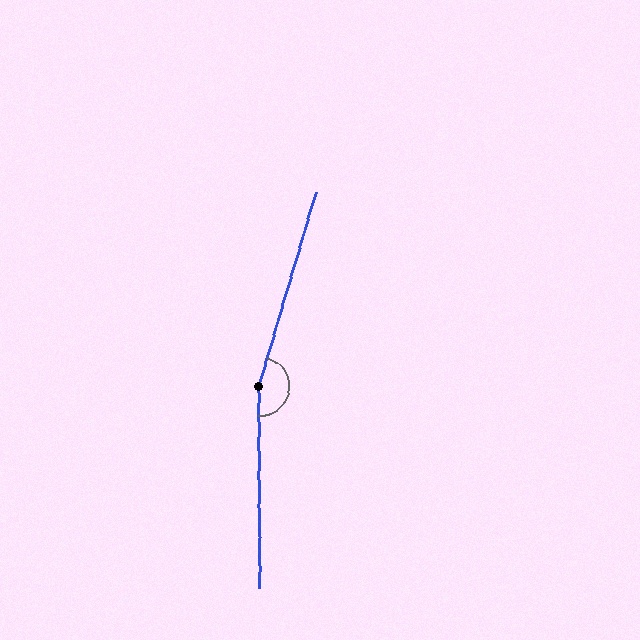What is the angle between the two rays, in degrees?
Approximately 164 degrees.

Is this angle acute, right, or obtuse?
It is obtuse.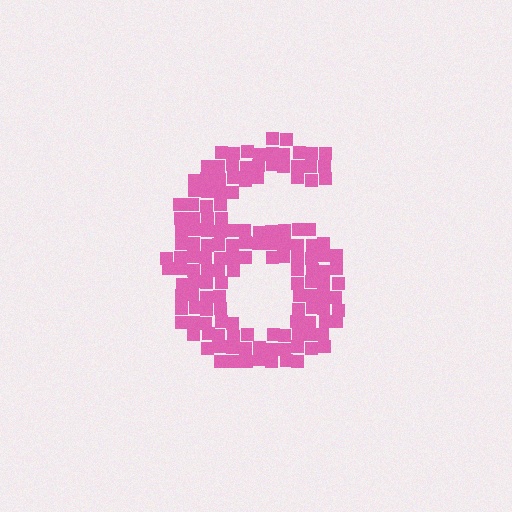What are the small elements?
The small elements are squares.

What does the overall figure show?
The overall figure shows the digit 6.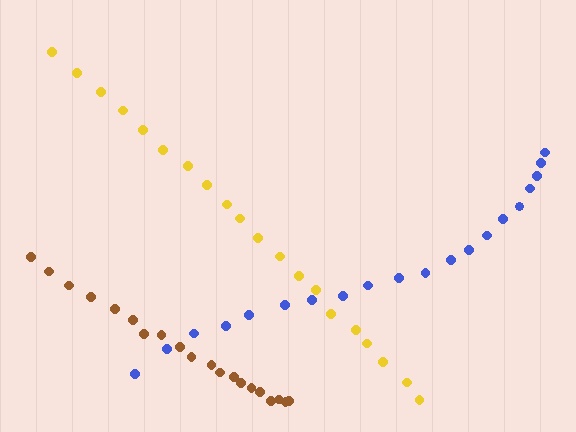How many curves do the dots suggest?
There are 3 distinct paths.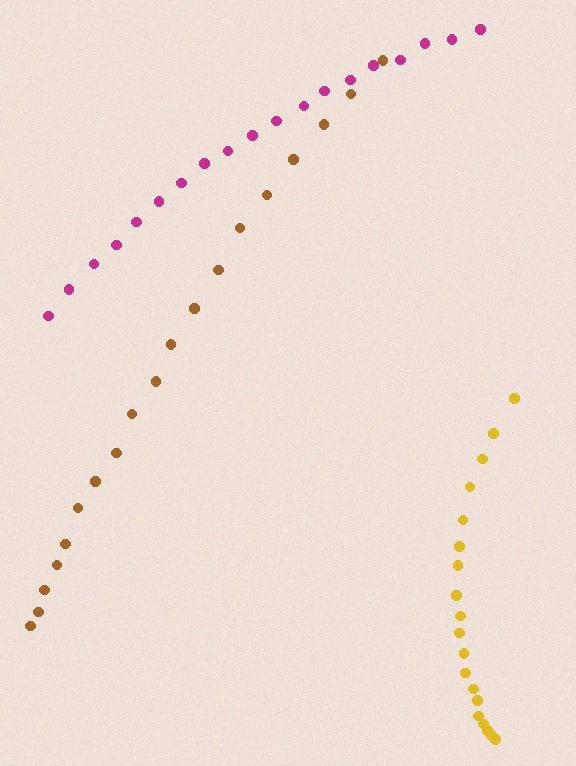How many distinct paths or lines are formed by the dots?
There are 3 distinct paths.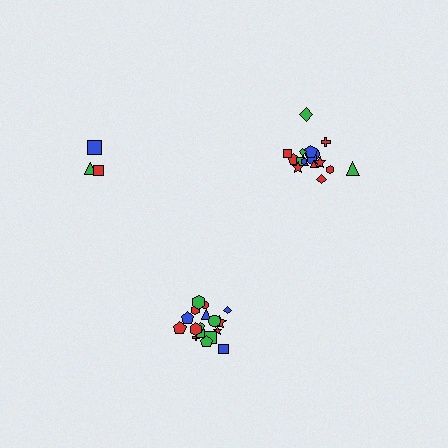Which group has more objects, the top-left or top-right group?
The top-right group.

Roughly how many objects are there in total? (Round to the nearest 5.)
Roughly 40 objects in total.